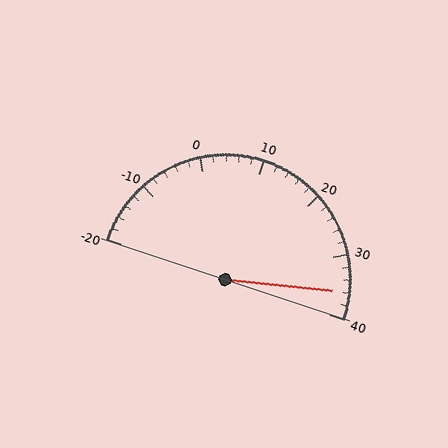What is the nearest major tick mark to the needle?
The nearest major tick mark is 40.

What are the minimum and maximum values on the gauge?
The gauge ranges from -20 to 40.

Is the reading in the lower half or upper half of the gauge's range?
The reading is in the upper half of the range (-20 to 40).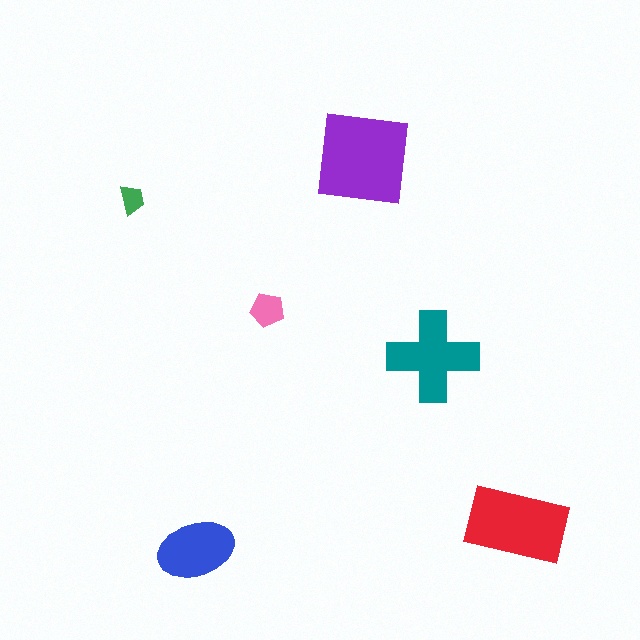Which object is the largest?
The purple square.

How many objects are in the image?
There are 6 objects in the image.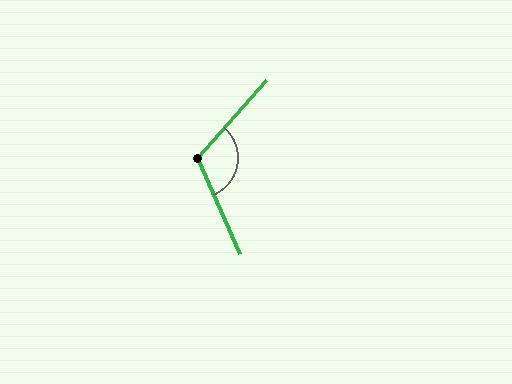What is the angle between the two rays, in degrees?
Approximately 115 degrees.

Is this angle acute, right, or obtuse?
It is obtuse.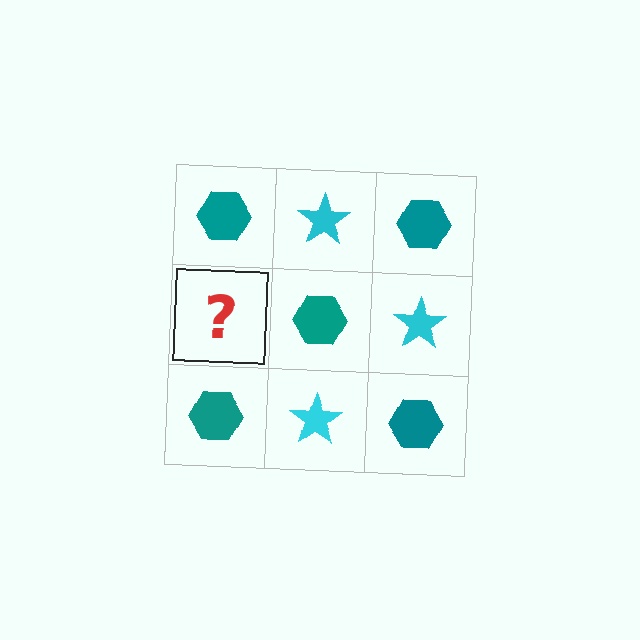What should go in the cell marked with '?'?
The missing cell should contain a cyan star.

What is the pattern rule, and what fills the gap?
The rule is that it alternates teal hexagon and cyan star in a checkerboard pattern. The gap should be filled with a cyan star.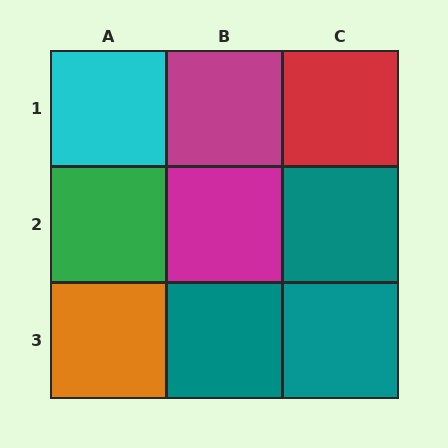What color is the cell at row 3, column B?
Teal.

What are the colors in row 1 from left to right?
Cyan, magenta, red.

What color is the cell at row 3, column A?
Orange.